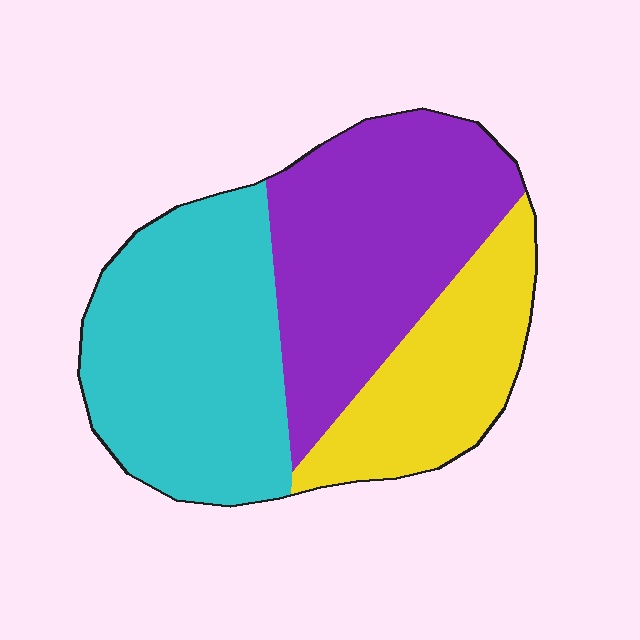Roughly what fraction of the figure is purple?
Purple covers roughly 40% of the figure.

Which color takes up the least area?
Yellow, at roughly 25%.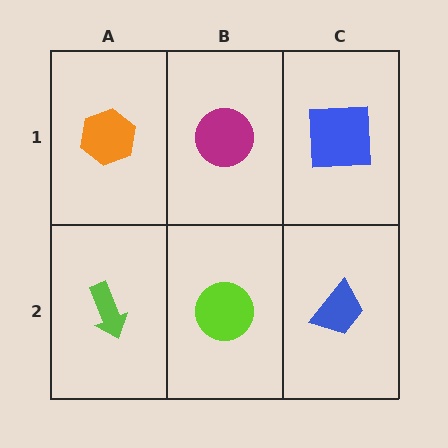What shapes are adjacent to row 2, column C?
A blue square (row 1, column C), a lime circle (row 2, column B).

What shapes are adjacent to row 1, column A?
A lime arrow (row 2, column A), a magenta circle (row 1, column B).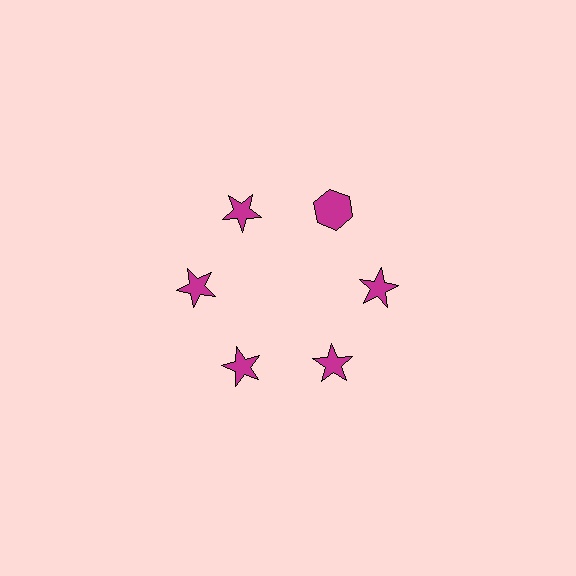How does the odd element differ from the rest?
It has a different shape: hexagon instead of star.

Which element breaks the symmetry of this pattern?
The magenta hexagon at roughly the 1 o'clock position breaks the symmetry. All other shapes are magenta stars.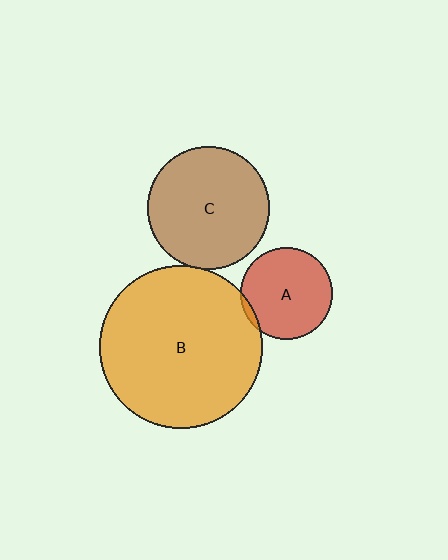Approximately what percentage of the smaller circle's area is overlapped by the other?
Approximately 5%.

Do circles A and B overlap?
Yes.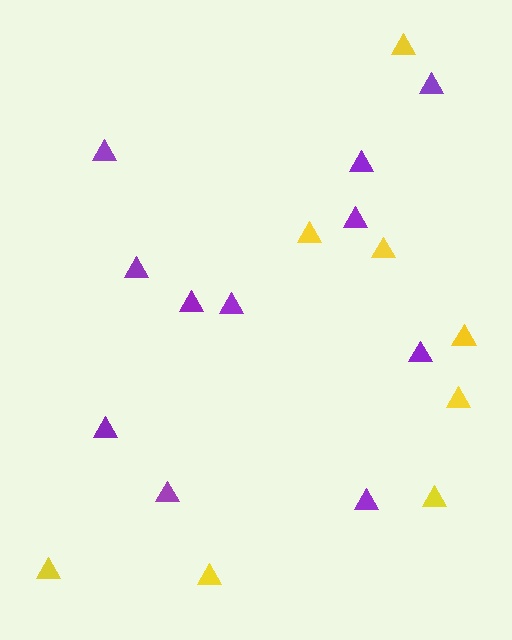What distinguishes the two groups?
There are 2 groups: one group of purple triangles (11) and one group of yellow triangles (8).